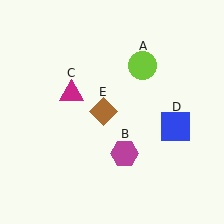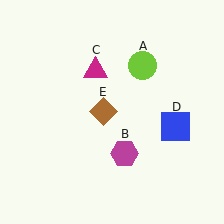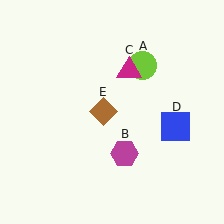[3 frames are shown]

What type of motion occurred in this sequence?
The magenta triangle (object C) rotated clockwise around the center of the scene.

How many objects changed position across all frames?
1 object changed position: magenta triangle (object C).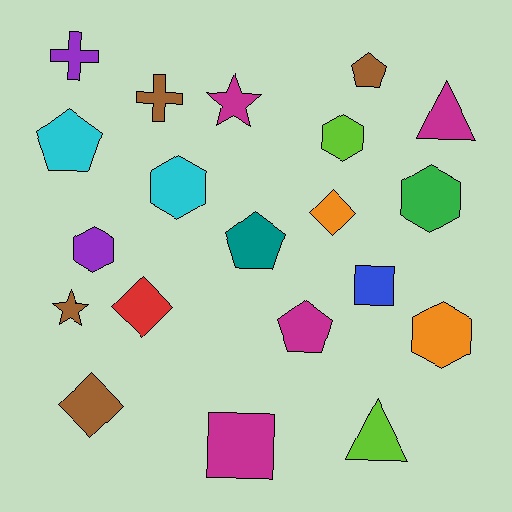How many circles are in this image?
There are no circles.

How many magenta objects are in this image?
There are 4 magenta objects.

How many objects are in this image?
There are 20 objects.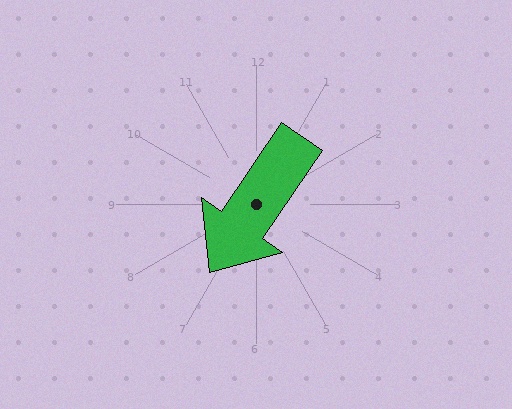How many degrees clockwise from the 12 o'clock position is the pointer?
Approximately 214 degrees.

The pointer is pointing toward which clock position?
Roughly 7 o'clock.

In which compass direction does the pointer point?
Southwest.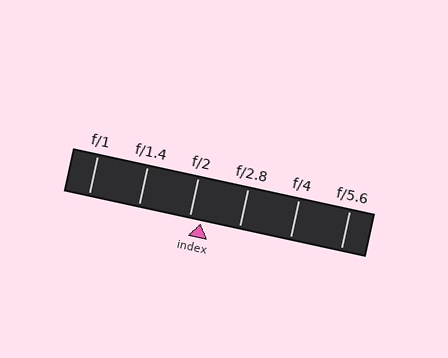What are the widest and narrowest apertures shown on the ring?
The widest aperture shown is f/1 and the narrowest is f/5.6.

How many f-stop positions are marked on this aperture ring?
There are 6 f-stop positions marked.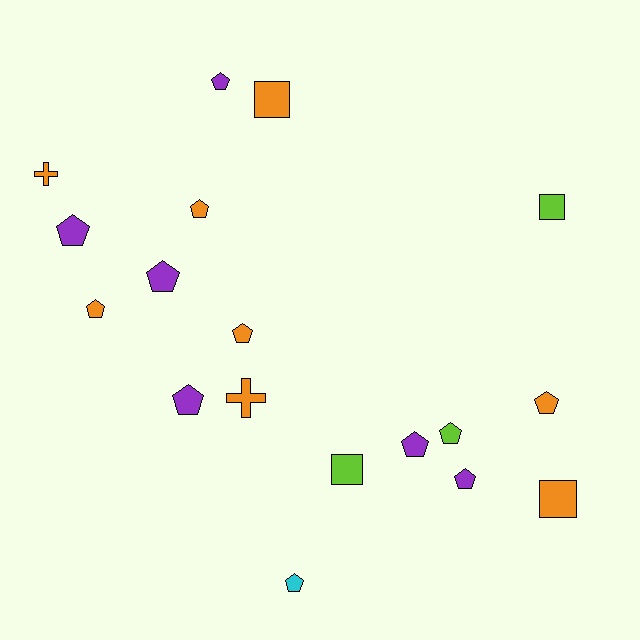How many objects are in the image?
There are 18 objects.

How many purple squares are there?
There are no purple squares.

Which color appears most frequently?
Orange, with 8 objects.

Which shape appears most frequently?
Pentagon, with 12 objects.